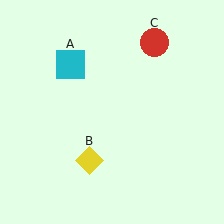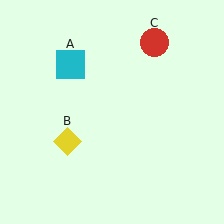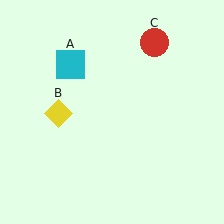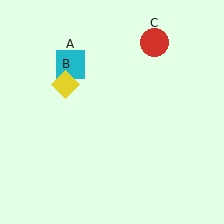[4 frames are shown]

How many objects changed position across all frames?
1 object changed position: yellow diamond (object B).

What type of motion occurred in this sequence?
The yellow diamond (object B) rotated clockwise around the center of the scene.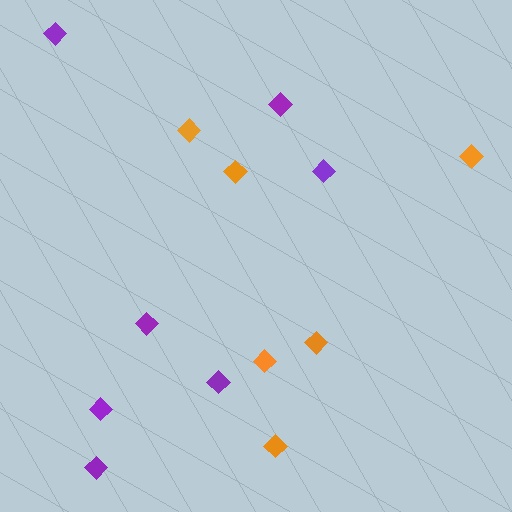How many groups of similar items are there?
There are 2 groups: one group of orange diamonds (6) and one group of purple diamonds (7).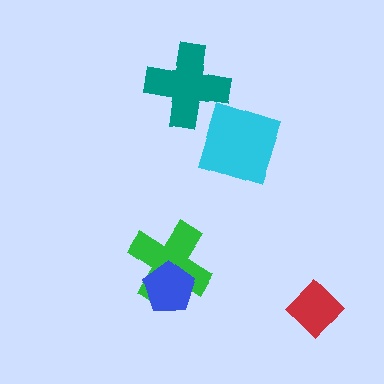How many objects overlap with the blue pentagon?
1 object overlaps with the blue pentagon.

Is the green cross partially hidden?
Yes, it is partially covered by another shape.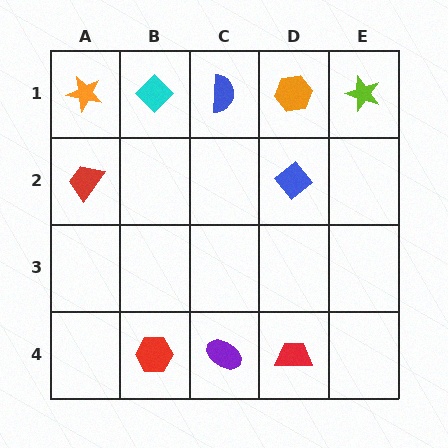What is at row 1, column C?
A blue semicircle.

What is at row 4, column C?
A purple ellipse.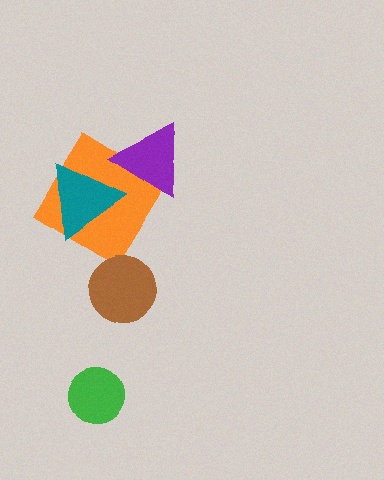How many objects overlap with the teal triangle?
2 objects overlap with the teal triangle.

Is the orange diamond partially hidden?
Yes, it is partially covered by another shape.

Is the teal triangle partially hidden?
Yes, it is partially covered by another shape.